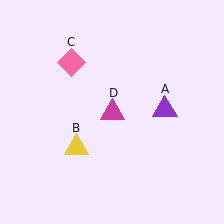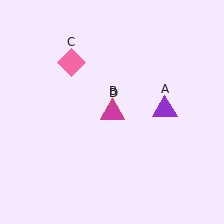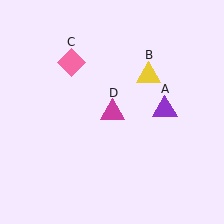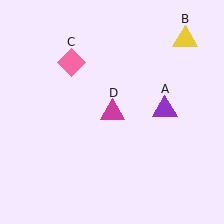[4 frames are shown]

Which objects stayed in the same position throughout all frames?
Purple triangle (object A) and pink diamond (object C) and magenta triangle (object D) remained stationary.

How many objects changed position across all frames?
1 object changed position: yellow triangle (object B).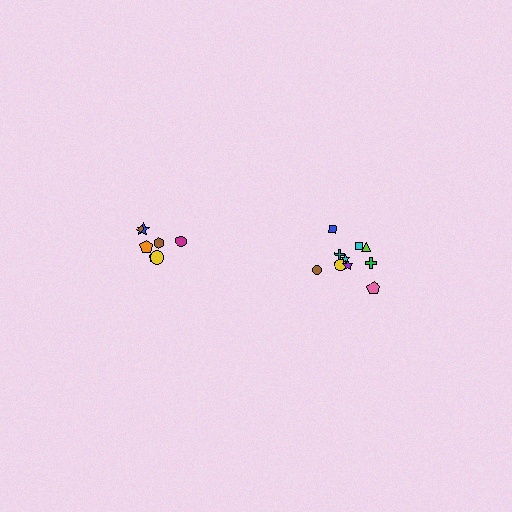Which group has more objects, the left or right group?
The right group.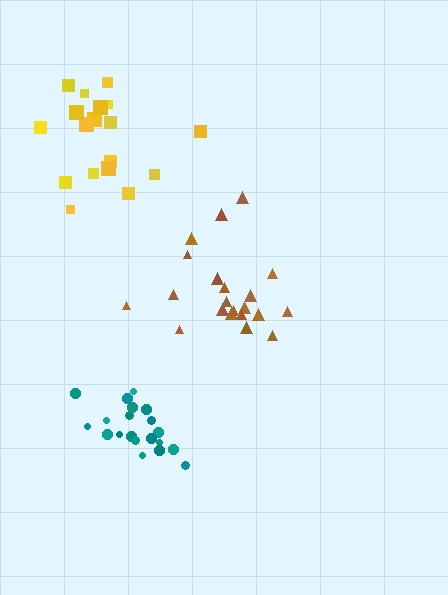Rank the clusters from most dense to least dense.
teal, brown, yellow.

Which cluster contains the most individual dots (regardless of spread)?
Brown (22).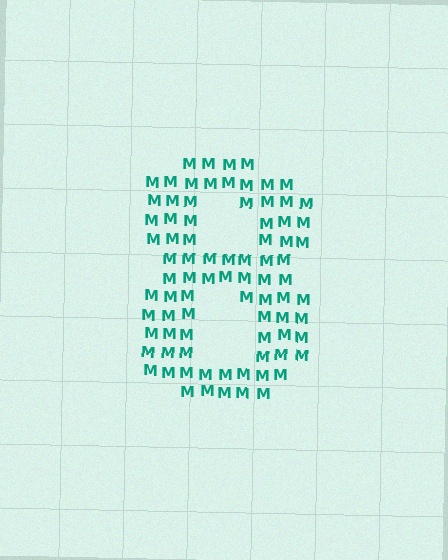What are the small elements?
The small elements are letter M's.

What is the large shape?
The large shape is the digit 8.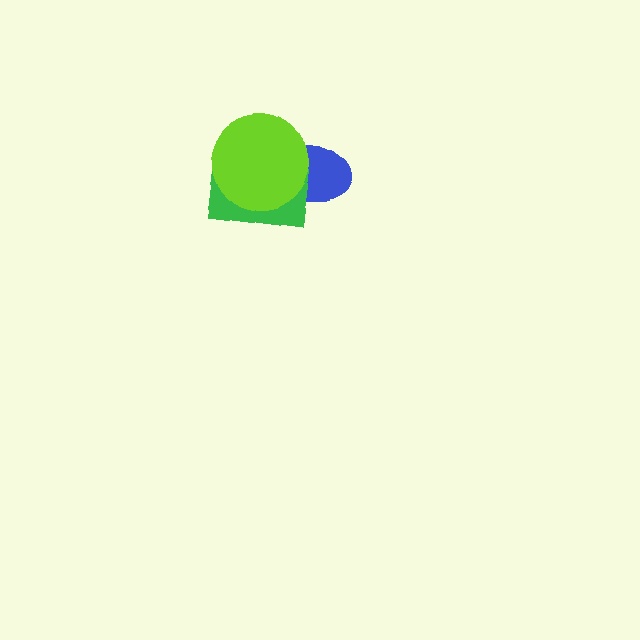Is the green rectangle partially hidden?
Yes, it is partially covered by another shape.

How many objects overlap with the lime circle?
2 objects overlap with the lime circle.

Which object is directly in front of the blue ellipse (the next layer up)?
The green rectangle is directly in front of the blue ellipse.